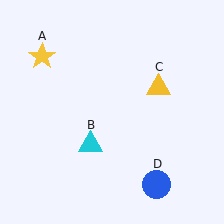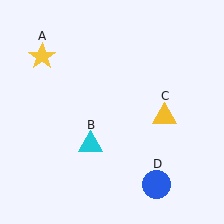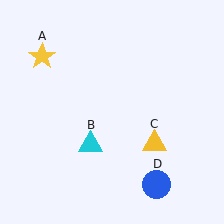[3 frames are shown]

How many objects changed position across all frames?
1 object changed position: yellow triangle (object C).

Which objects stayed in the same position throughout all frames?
Yellow star (object A) and cyan triangle (object B) and blue circle (object D) remained stationary.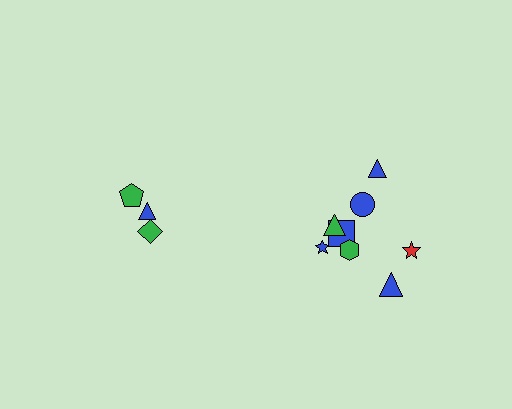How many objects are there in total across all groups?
There are 11 objects.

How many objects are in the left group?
There are 3 objects.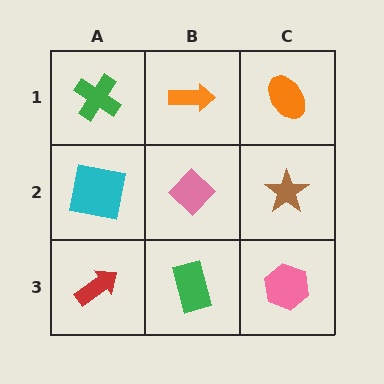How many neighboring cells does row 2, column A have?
3.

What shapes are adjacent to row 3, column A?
A cyan square (row 2, column A), a green rectangle (row 3, column B).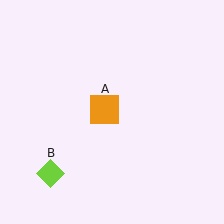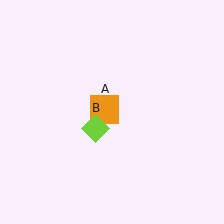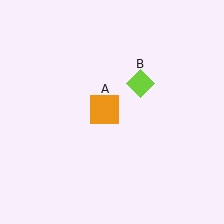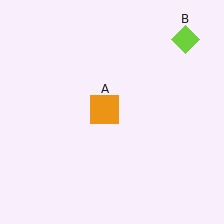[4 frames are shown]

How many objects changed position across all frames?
1 object changed position: lime diamond (object B).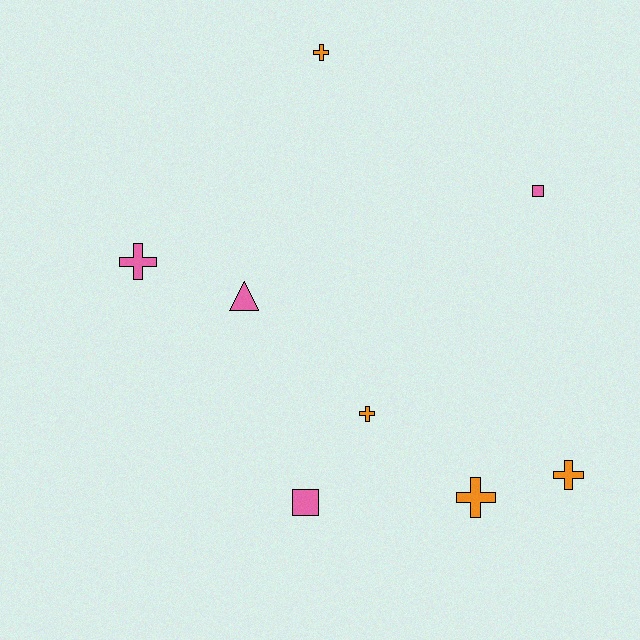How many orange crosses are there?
There are 4 orange crosses.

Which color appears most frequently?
Pink, with 4 objects.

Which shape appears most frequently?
Cross, with 5 objects.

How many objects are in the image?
There are 8 objects.